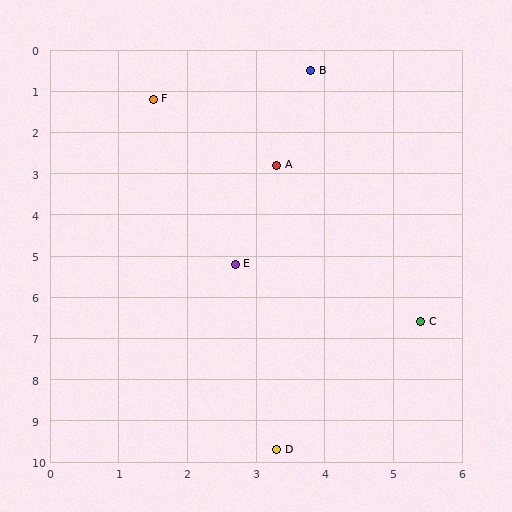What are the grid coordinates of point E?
Point E is at approximately (2.7, 5.2).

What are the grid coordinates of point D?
Point D is at approximately (3.3, 9.7).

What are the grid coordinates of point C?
Point C is at approximately (5.4, 6.6).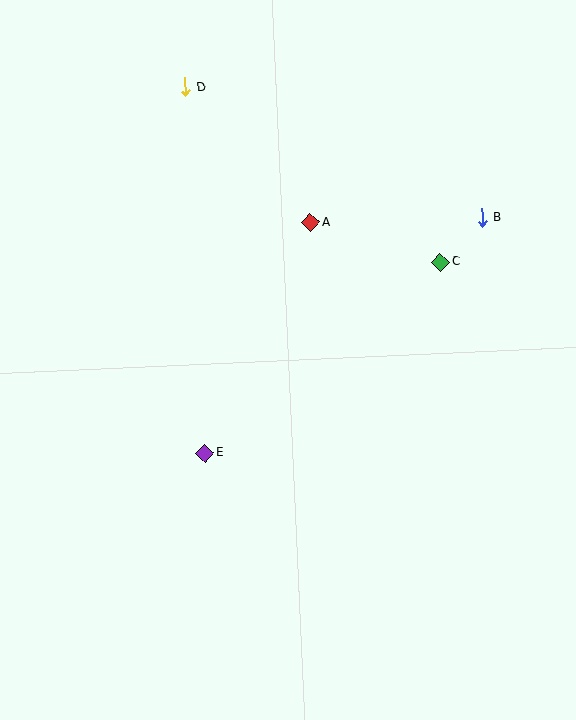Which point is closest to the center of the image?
Point E at (205, 453) is closest to the center.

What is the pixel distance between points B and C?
The distance between B and C is 61 pixels.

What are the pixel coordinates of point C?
Point C is at (441, 262).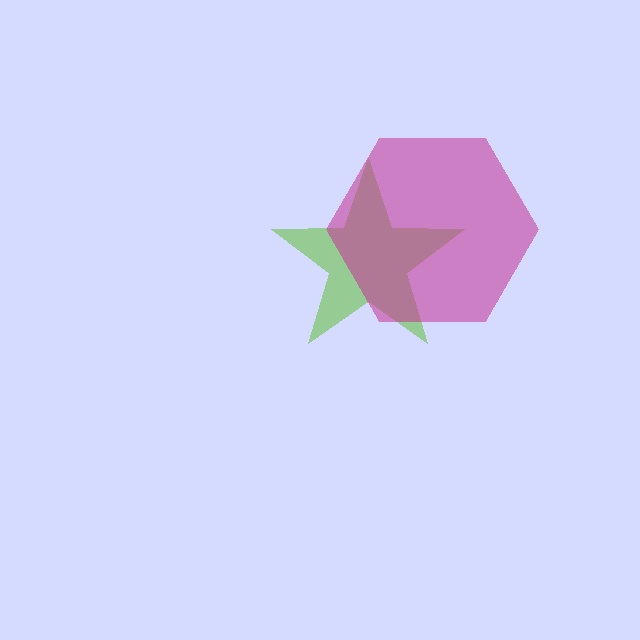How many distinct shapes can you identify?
There are 2 distinct shapes: a lime star, a magenta hexagon.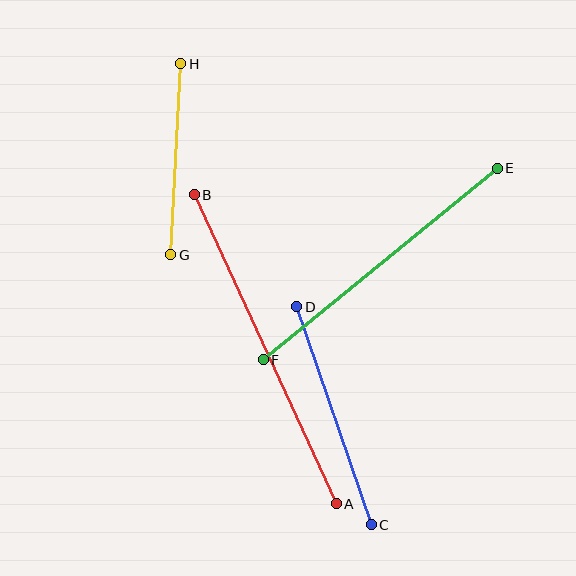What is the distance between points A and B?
The distance is approximately 340 pixels.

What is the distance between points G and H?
The distance is approximately 191 pixels.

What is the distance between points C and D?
The distance is approximately 230 pixels.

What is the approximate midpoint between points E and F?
The midpoint is at approximately (380, 264) pixels.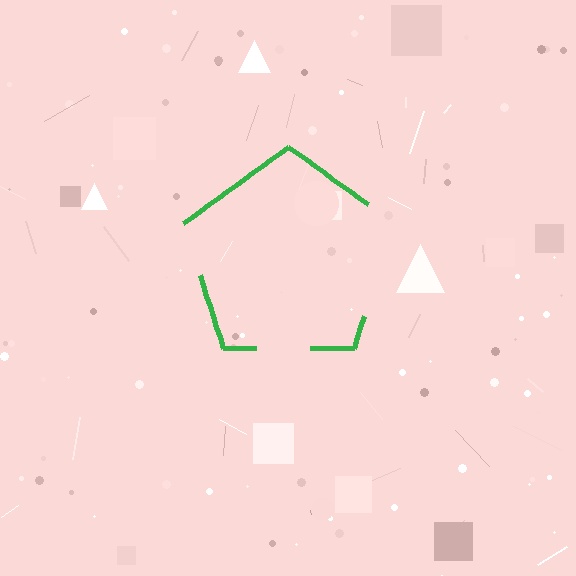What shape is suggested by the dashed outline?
The dashed outline suggests a pentagon.